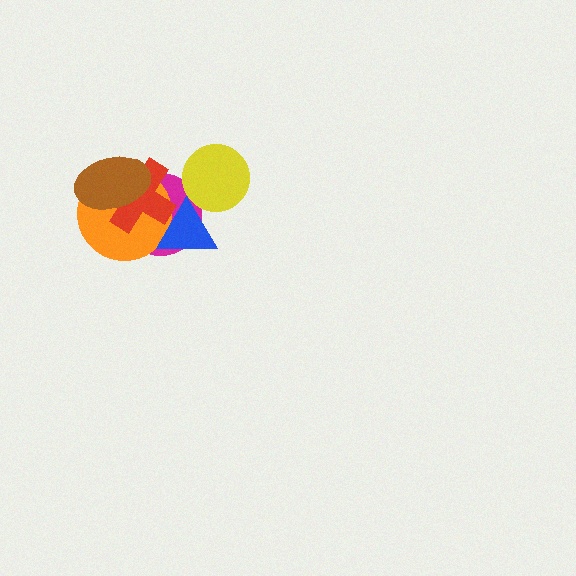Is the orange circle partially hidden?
Yes, it is partially covered by another shape.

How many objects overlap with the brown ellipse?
3 objects overlap with the brown ellipse.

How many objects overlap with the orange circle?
4 objects overlap with the orange circle.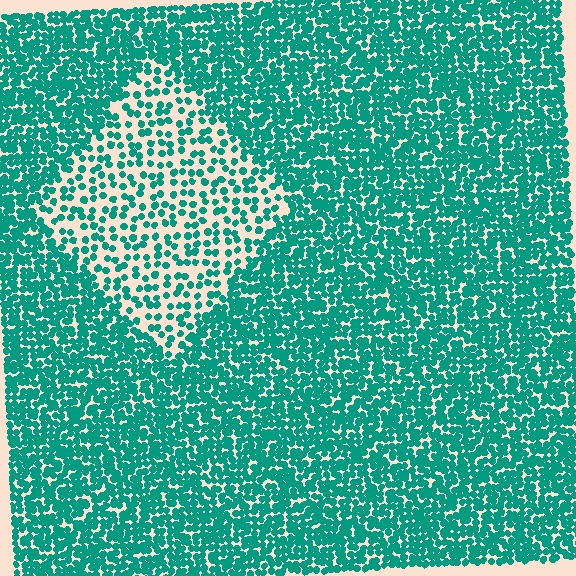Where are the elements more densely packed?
The elements are more densely packed outside the diamond boundary.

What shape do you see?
I see a diamond.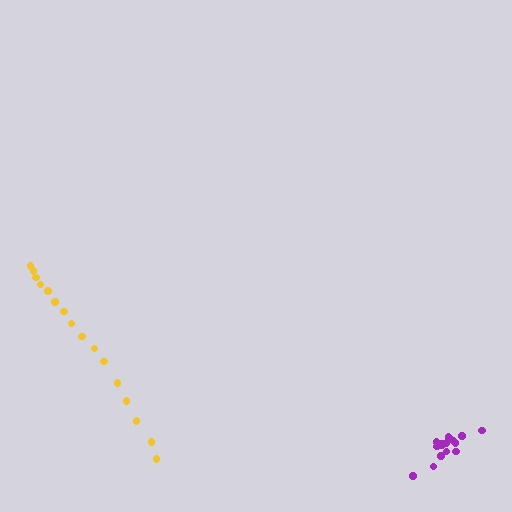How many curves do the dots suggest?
There are 2 distinct paths.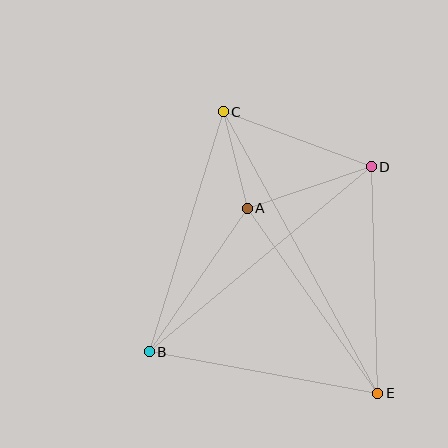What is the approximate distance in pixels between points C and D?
The distance between C and D is approximately 158 pixels.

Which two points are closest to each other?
Points A and C are closest to each other.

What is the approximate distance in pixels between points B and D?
The distance between B and D is approximately 289 pixels.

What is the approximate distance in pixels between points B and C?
The distance between B and C is approximately 251 pixels.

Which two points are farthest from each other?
Points C and E are farthest from each other.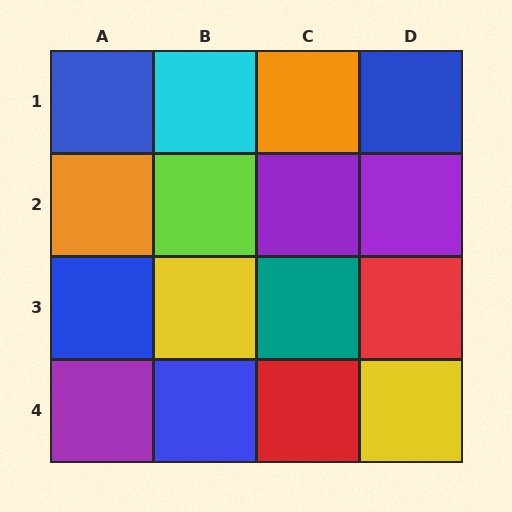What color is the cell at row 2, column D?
Purple.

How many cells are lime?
1 cell is lime.